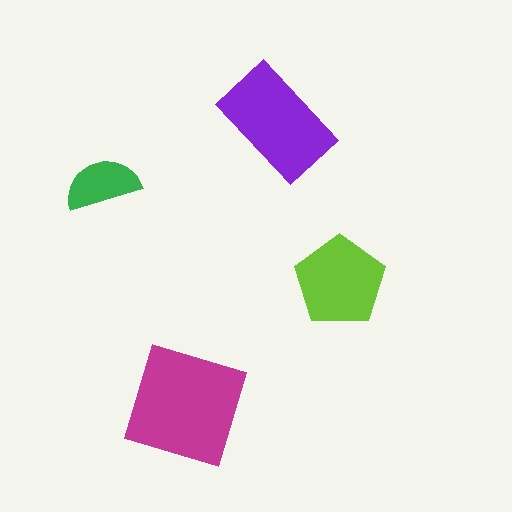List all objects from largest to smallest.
The magenta square, the purple rectangle, the lime pentagon, the green semicircle.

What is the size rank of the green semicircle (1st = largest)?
4th.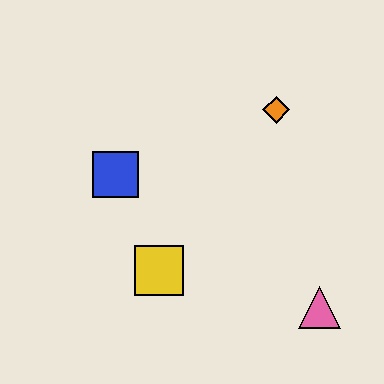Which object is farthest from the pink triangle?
The blue square is farthest from the pink triangle.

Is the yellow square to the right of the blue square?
Yes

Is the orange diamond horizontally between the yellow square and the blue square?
No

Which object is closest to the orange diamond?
The blue square is closest to the orange diamond.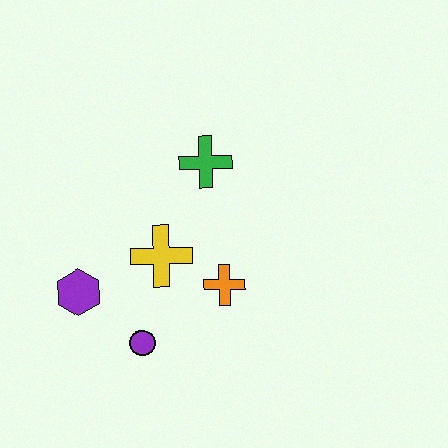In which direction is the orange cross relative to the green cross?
The orange cross is below the green cross.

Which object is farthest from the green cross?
The purple circle is farthest from the green cross.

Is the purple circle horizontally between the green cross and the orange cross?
No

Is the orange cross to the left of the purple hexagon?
No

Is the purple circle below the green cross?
Yes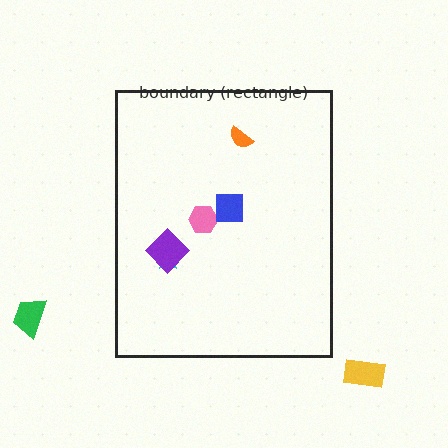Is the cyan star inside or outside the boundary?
Inside.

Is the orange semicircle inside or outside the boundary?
Inside.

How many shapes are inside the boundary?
5 inside, 2 outside.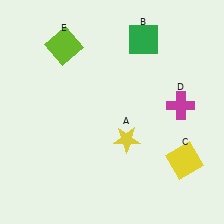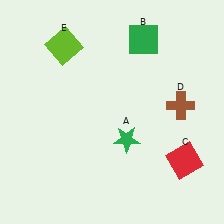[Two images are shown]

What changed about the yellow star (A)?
In Image 1, A is yellow. In Image 2, it changed to green.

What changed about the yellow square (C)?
In Image 1, C is yellow. In Image 2, it changed to red.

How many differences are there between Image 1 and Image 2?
There are 3 differences between the two images.